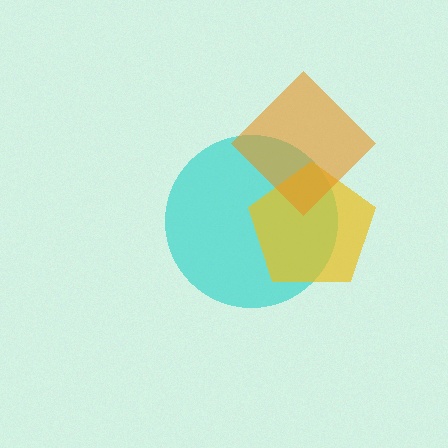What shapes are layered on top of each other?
The layered shapes are: a cyan circle, a yellow pentagon, an orange diamond.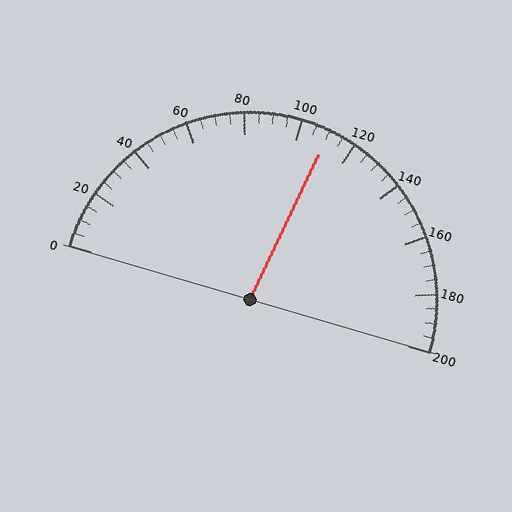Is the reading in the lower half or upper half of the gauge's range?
The reading is in the upper half of the range (0 to 200).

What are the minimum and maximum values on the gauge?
The gauge ranges from 0 to 200.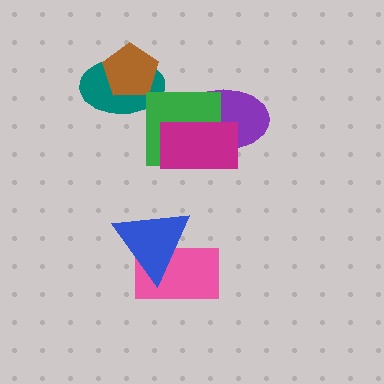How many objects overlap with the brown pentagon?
1 object overlaps with the brown pentagon.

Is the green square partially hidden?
Yes, it is partially covered by another shape.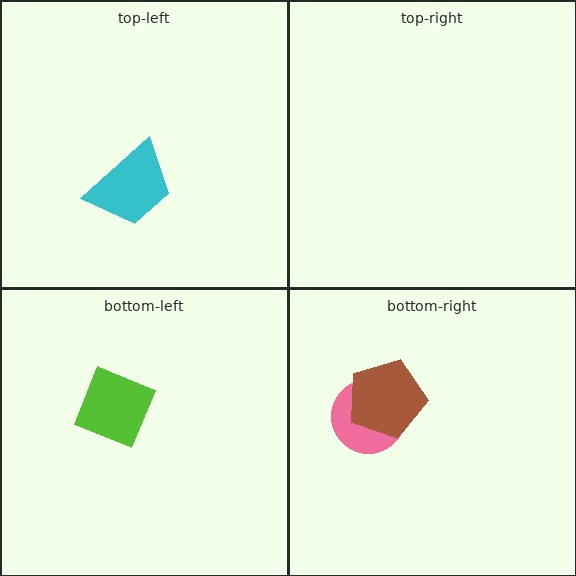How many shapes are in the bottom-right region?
2.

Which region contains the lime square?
The bottom-left region.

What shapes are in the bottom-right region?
The pink circle, the brown pentagon.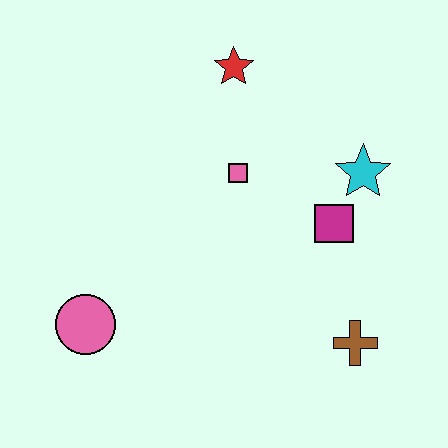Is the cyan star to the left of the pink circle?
No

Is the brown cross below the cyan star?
Yes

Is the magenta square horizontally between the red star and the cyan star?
Yes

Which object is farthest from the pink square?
The pink circle is farthest from the pink square.